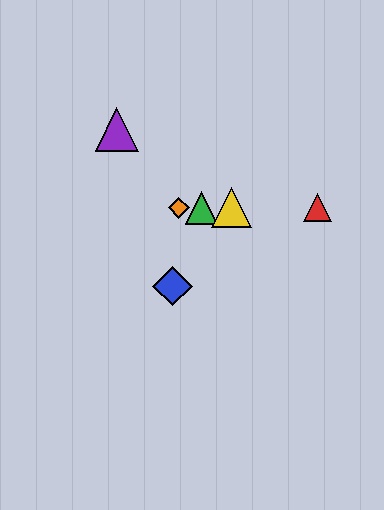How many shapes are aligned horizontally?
4 shapes (the red triangle, the green triangle, the yellow triangle, the orange diamond) are aligned horizontally.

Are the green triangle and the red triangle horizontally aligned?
Yes, both are at y≈208.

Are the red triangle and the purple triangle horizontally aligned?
No, the red triangle is at y≈208 and the purple triangle is at y≈130.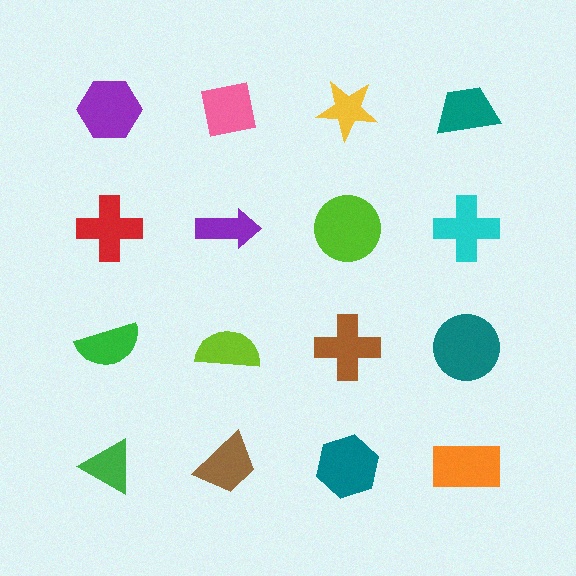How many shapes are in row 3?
4 shapes.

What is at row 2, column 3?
A lime circle.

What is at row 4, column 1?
A green triangle.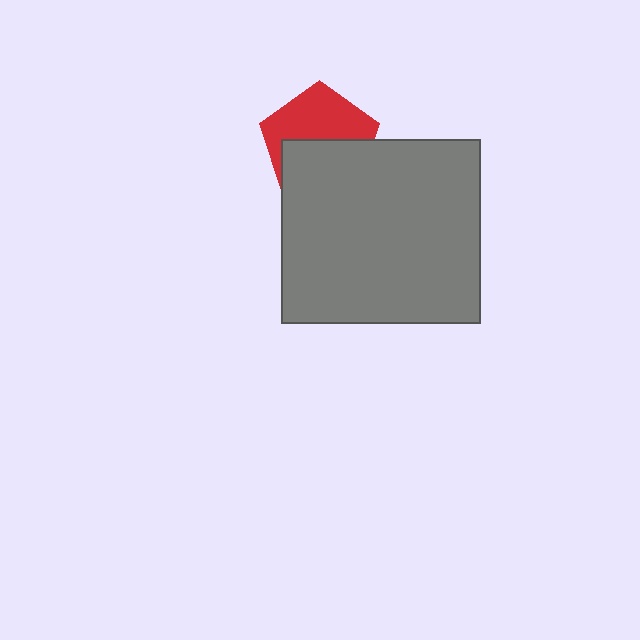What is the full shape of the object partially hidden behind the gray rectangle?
The partially hidden object is a red pentagon.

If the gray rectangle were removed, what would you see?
You would see the complete red pentagon.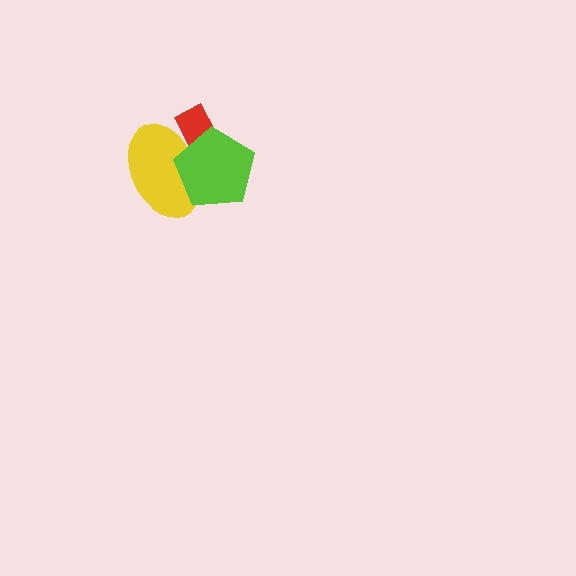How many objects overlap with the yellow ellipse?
2 objects overlap with the yellow ellipse.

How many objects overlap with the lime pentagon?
2 objects overlap with the lime pentagon.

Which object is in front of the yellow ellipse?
The lime pentagon is in front of the yellow ellipse.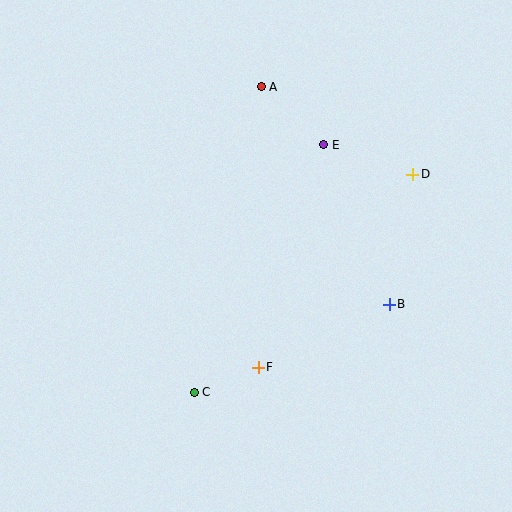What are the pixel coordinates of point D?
Point D is at (413, 174).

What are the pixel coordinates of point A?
Point A is at (261, 87).